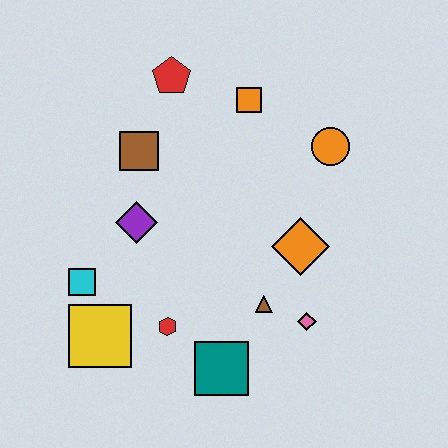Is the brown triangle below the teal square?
No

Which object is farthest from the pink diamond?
The red pentagon is farthest from the pink diamond.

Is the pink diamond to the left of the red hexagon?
No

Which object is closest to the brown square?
The purple diamond is closest to the brown square.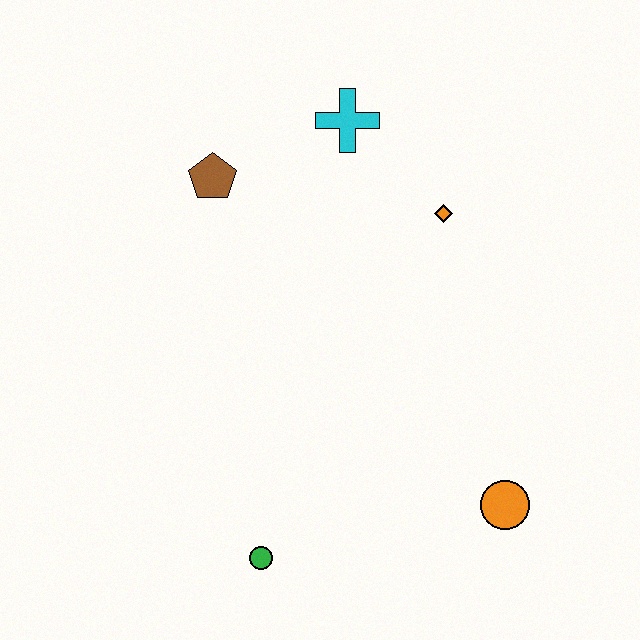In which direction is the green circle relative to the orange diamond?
The green circle is below the orange diamond.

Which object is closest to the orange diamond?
The cyan cross is closest to the orange diamond.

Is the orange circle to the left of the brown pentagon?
No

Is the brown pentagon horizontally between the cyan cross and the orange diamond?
No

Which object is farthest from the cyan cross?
The green circle is farthest from the cyan cross.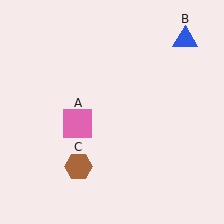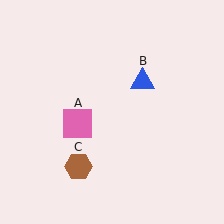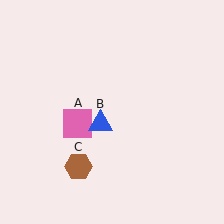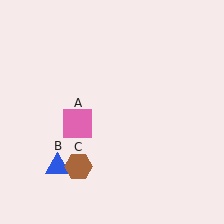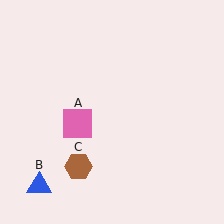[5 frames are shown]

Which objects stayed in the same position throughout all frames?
Pink square (object A) and brown hexagon (object C) remained stationary.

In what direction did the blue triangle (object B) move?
The blue triangle (object B) moved down and to the left.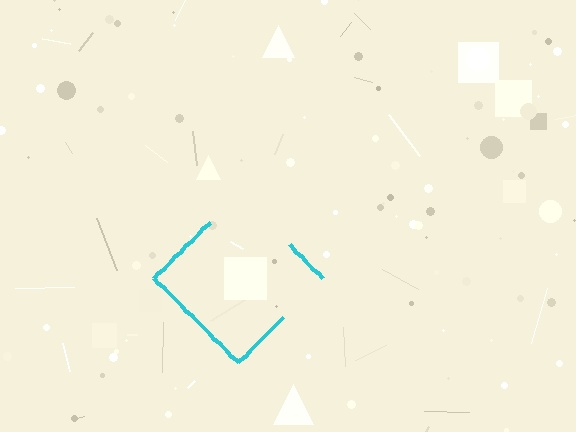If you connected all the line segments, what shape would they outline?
They would outline a diamond.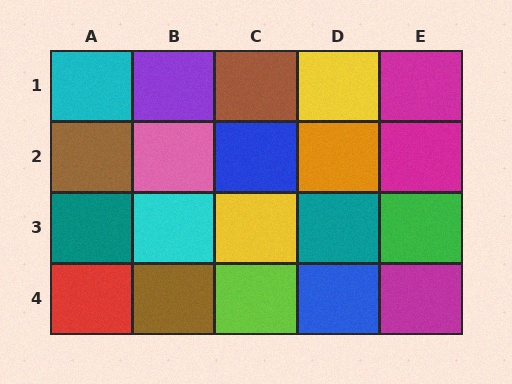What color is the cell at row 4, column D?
Blue.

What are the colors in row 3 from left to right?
Teal, cyan, yellow, teal, green.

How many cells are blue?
2 cells are blue.